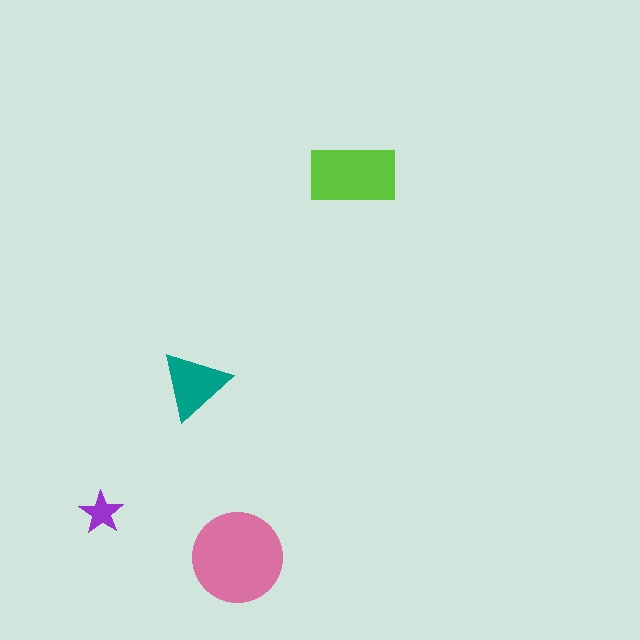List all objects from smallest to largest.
The purple star, the teal triangle, the lime rectangle, the pink circle.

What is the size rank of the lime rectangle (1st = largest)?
2nd.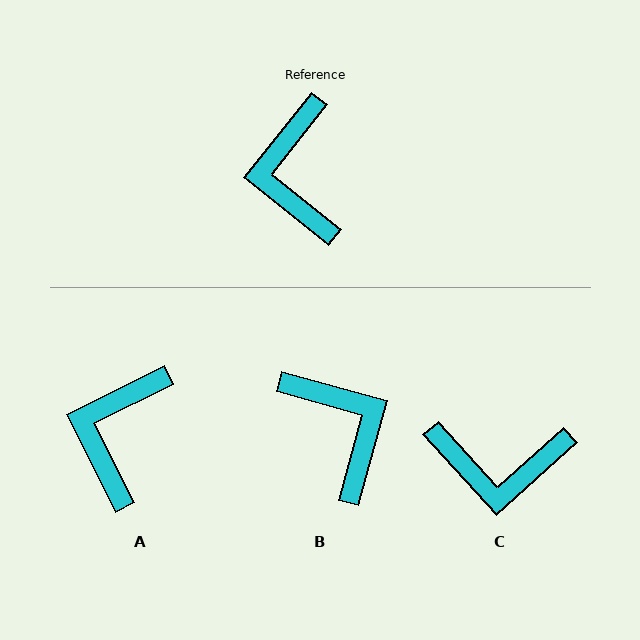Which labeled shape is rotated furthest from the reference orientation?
B, about 157 degrees away.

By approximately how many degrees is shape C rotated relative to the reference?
Approximately 81 degrees counter-clockwise.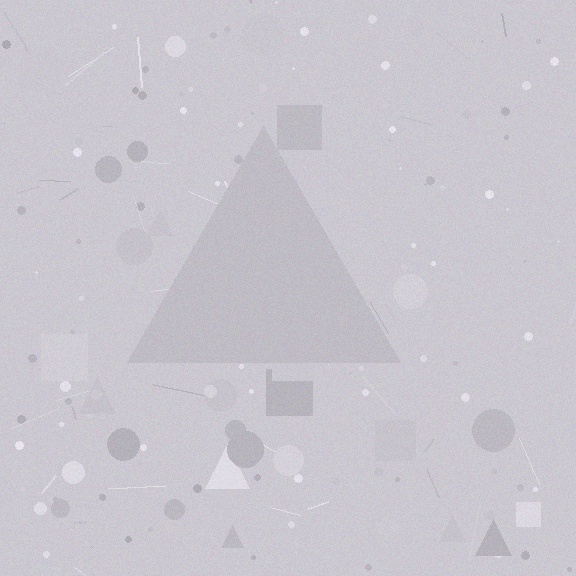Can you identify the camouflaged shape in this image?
The camouflaged shape is a triangle.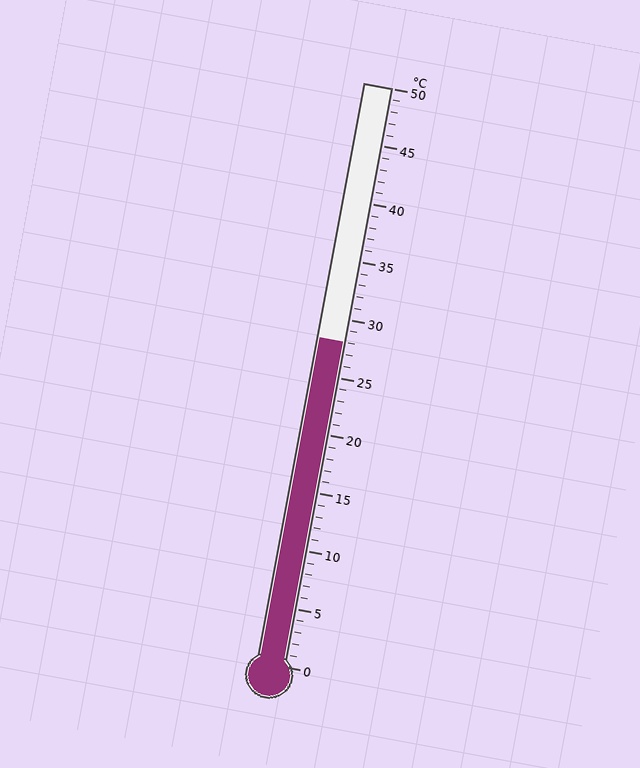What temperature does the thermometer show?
The thermometer shows approximately 28°C.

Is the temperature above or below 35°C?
The temperature is below 35°C.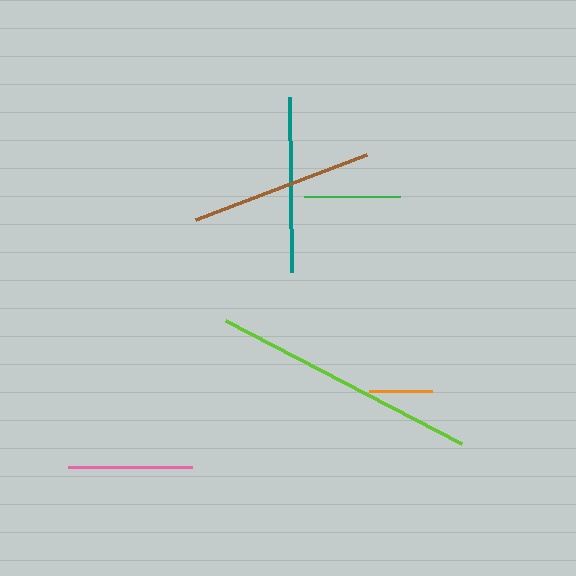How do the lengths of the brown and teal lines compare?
The brown and teal lines are approximately the same length.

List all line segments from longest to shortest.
From longest to shortest: lime, brown, teal, pink, green, orange.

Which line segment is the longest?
The lime line is the longest at approximately 265 pixels.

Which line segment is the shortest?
The orange line is the shortest at approximately 63 pixels.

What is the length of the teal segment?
The teal segment is approximately 175 pixels long.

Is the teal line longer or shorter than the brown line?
The brown line is longer than the teal line.